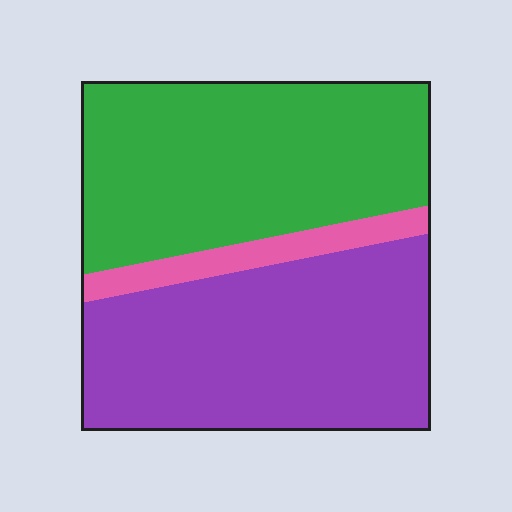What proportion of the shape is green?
Green covers roughly 45% of the shape.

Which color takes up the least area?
Pink, at roughly 10%.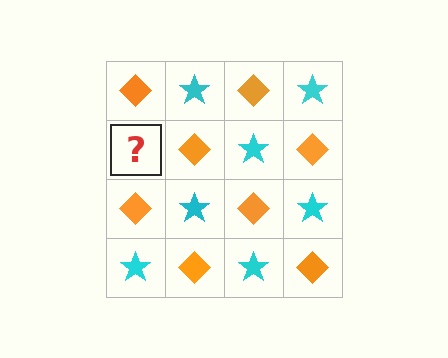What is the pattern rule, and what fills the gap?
The rule is that it alternates orange diamond and cyan star in a checkerboard pattern. The gap should be filled with a cyan star.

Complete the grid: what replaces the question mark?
The question mark should be replaced with a cyan star.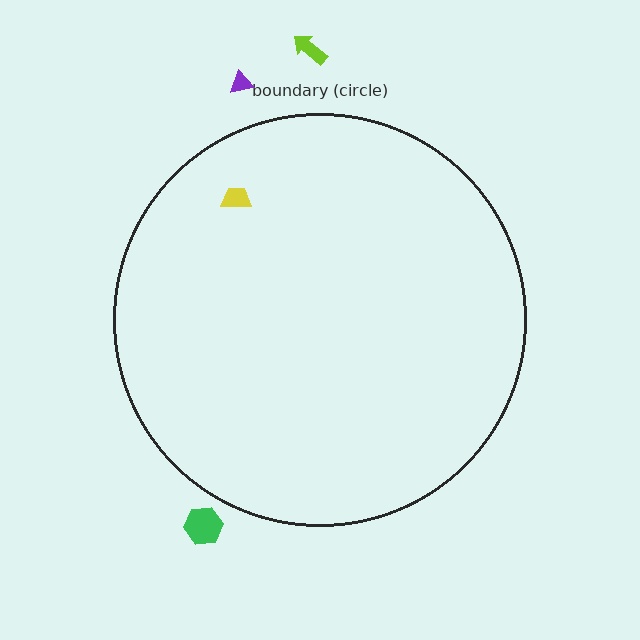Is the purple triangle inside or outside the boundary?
Outside.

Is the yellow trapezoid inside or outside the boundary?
Inside.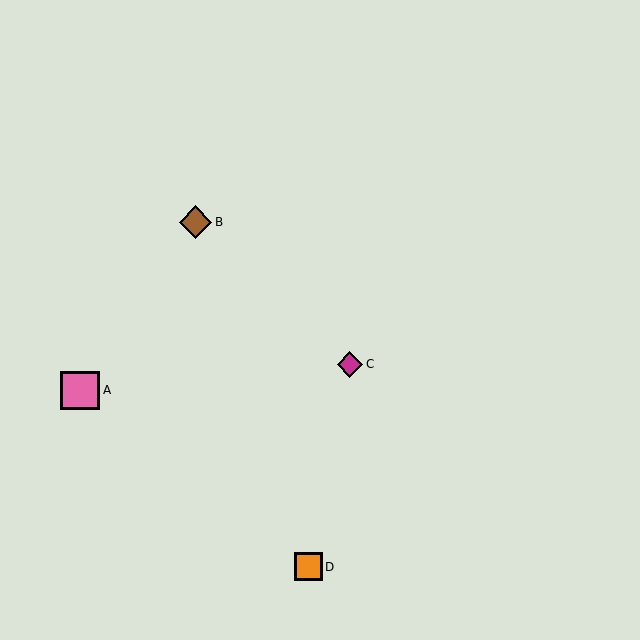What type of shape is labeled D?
Shape D is an orange square.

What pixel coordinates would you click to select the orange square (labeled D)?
Click at (308, 567) to select the orange square D.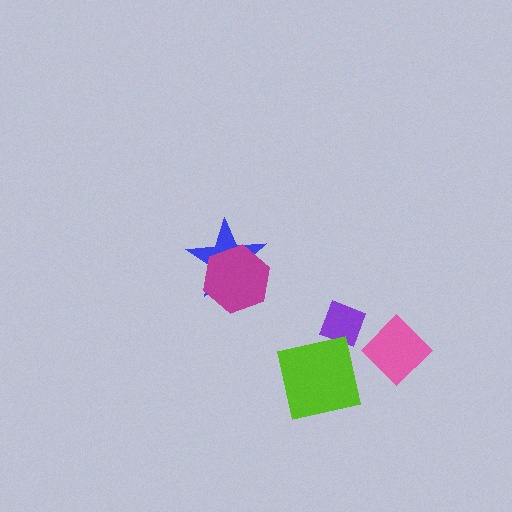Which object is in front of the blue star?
The magenta hexagon is in front of the blue star.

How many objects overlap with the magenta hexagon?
1 object overlaps with the magenta hexagon.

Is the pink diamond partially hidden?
No, no other shape covers it.